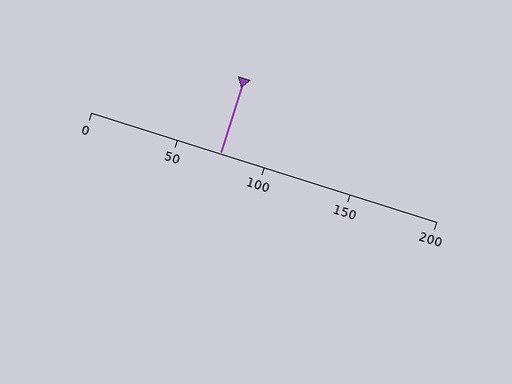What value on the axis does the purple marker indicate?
The marker indicates approximately 75.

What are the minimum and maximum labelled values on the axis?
The axis runs from 0 to 200.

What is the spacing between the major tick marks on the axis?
The major ticks are spaced 50 apart.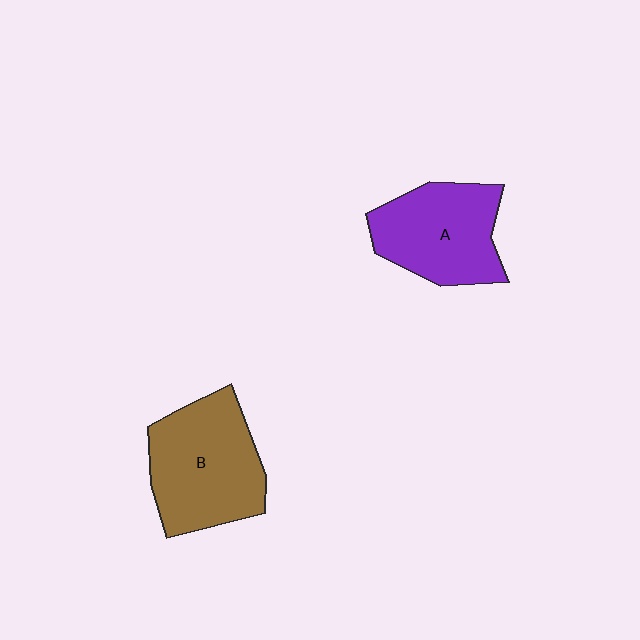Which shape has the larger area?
Shape B (brown).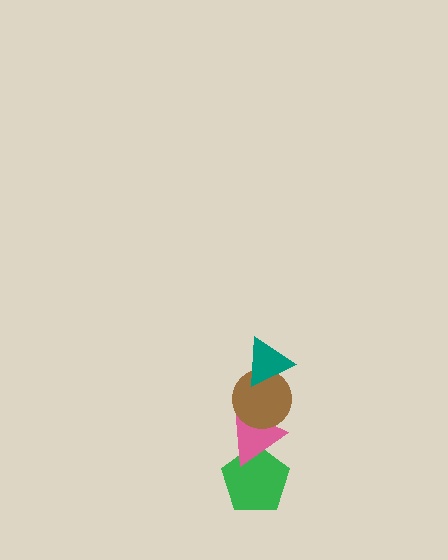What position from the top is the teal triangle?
The teal triangle is 1st from the top.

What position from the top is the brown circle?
The brown circle is 2nd from the top.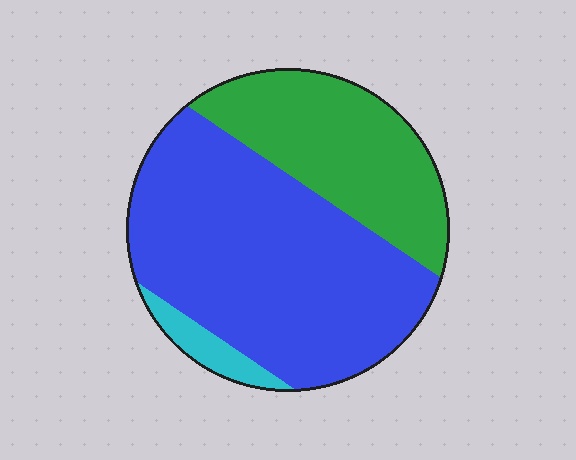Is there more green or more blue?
Blue.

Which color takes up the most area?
Blue, at roughly 60%.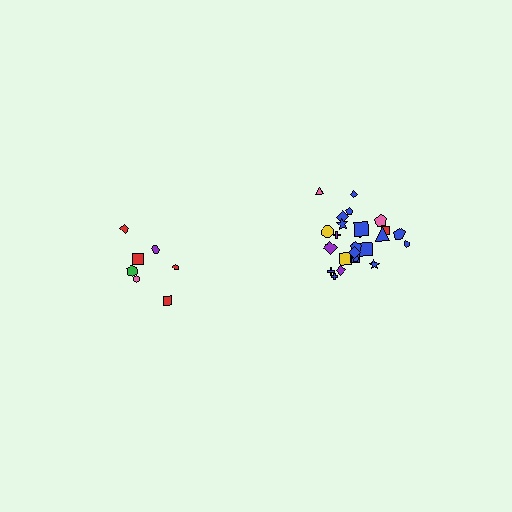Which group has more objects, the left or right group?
The right group.